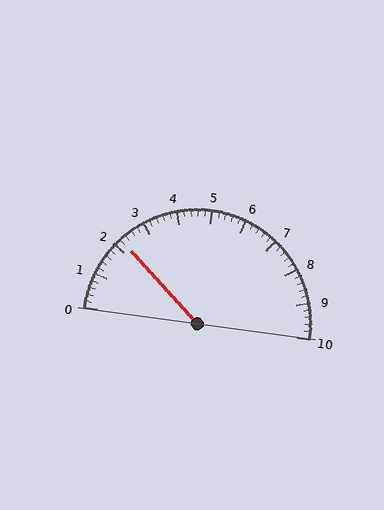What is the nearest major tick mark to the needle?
The nearest major tick mark is 2.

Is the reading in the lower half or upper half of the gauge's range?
The reading is in the lower half of the range (0 to 10).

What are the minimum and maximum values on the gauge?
The gauge ranges from 0 to 10.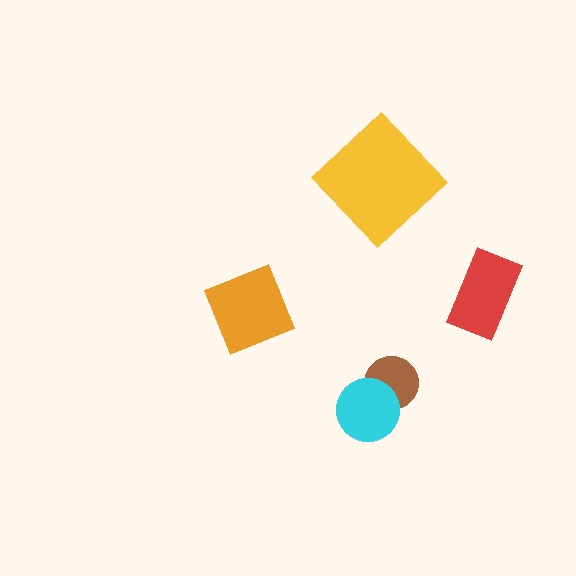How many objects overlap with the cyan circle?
1 object overlaps with the cyan circle.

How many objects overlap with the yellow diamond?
0 objects overlap with the yellow diamond.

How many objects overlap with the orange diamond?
0 objects overlap with the orange diamond.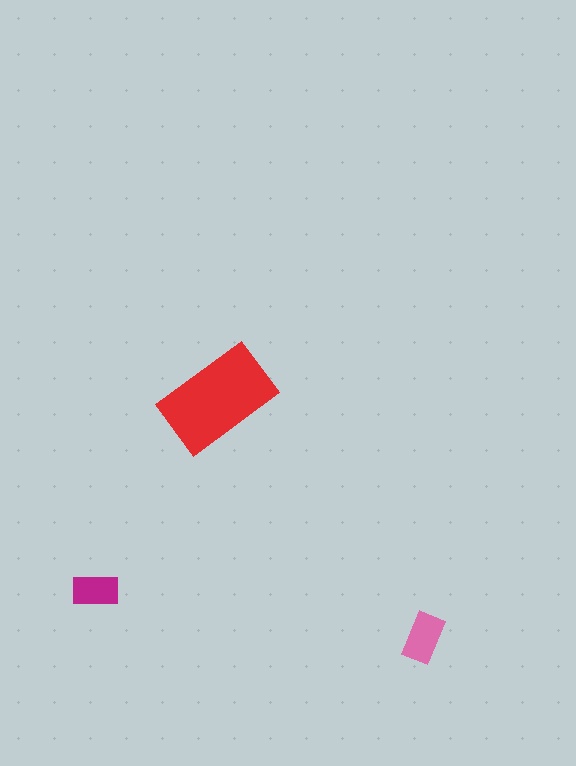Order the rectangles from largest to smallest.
the red one, the pink one, the magenta one.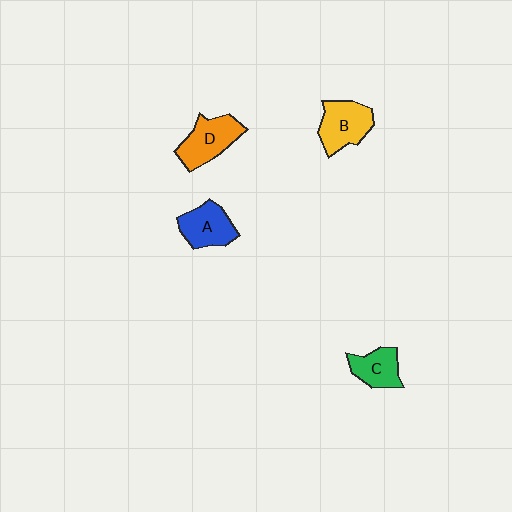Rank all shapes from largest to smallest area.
From largest to smallest: D (orange), B (yellow), A (blue), C (green).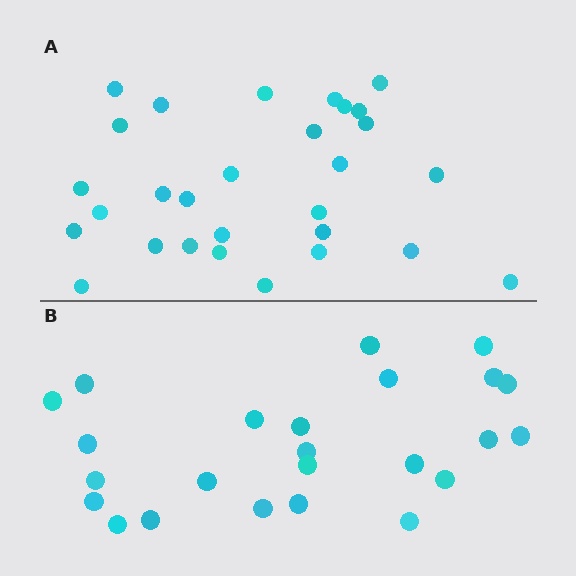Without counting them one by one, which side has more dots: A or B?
Region A (the top region) has more dots.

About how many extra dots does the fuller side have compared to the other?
Region A has about 5 more dots than region B.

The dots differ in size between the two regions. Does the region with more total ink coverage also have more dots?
No. Region B has more total ink coverage because its dots are larger, but region A actually contains more individual dots. Total area can be misleading — the number of items is what matters here.